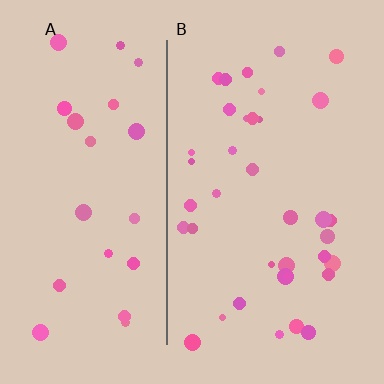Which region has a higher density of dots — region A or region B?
B (the right).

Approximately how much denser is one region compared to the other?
Approximately 1.6× — region B over region A.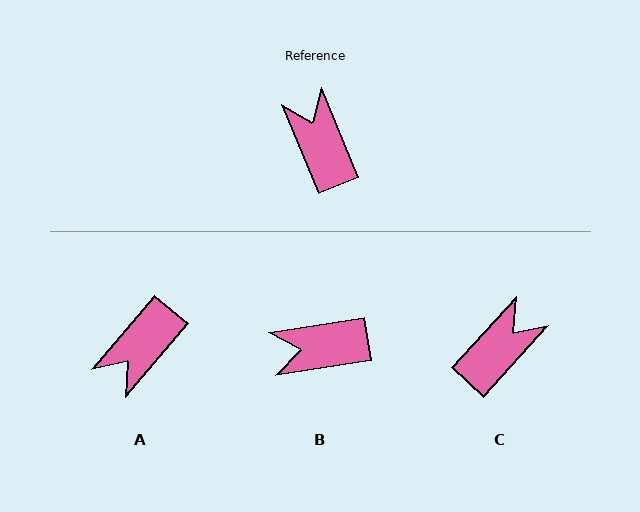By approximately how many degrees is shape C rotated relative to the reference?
Approximately 65 degrees clockwise.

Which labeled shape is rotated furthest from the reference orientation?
A, about 117 degrees away.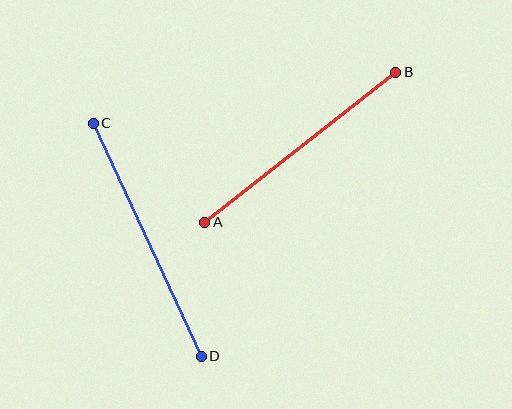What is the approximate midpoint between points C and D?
The midpoint is at approximately (147, 240) pixels.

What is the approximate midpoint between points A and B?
The midpoint is at approximately (300, 147) pixels.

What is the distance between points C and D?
The distance is approximately 257 pixels.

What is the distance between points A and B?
The distance is approximately 243 pixels.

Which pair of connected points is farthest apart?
Points C and D are farthest apart.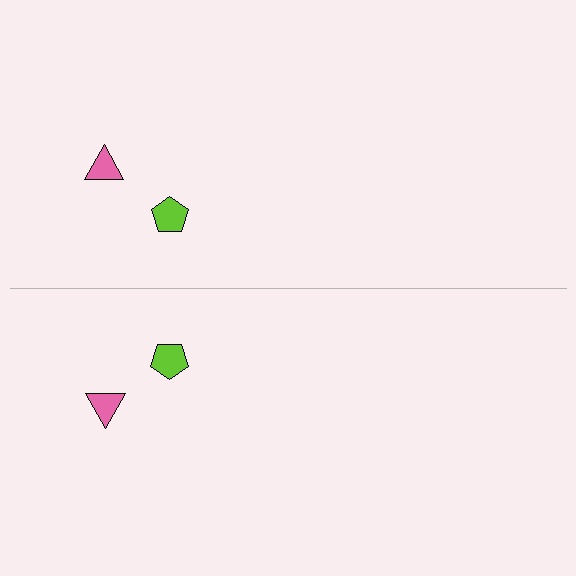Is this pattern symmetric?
Yes, this pattern has bilateral (reflection) symmetry.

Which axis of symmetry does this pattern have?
The pattern has a horizontal axis of symmetry running through the center of the image.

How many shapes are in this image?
There are 4 shapes in this image.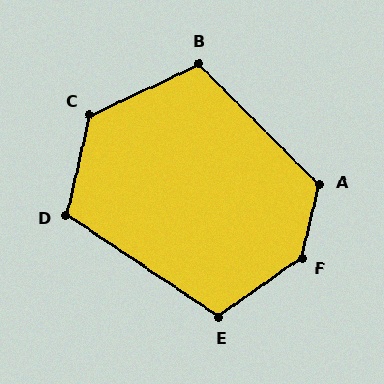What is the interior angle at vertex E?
Approximately 111 degrees (obtuse).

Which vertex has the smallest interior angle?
B, at approximately 110 degrees.